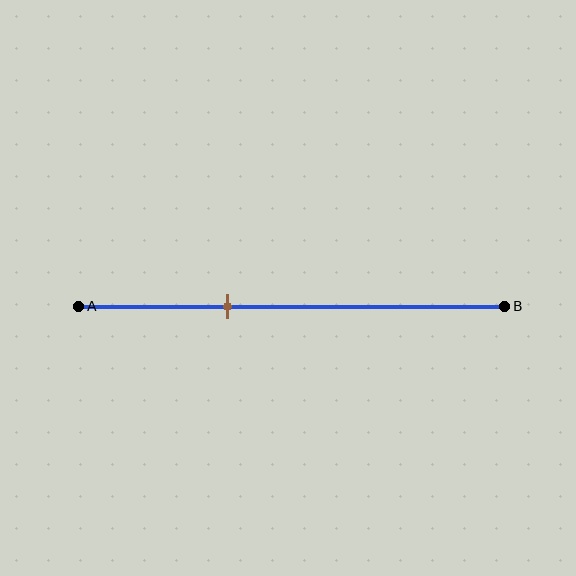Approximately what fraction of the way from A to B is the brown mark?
The brown mark is approximately 35% of the way from A to B.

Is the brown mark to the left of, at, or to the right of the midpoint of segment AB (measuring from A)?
The brown mark is to the left of the midpoint of segment AB.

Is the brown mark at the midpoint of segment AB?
No, the mark is at about 35% from A, not at the 50% midpoint.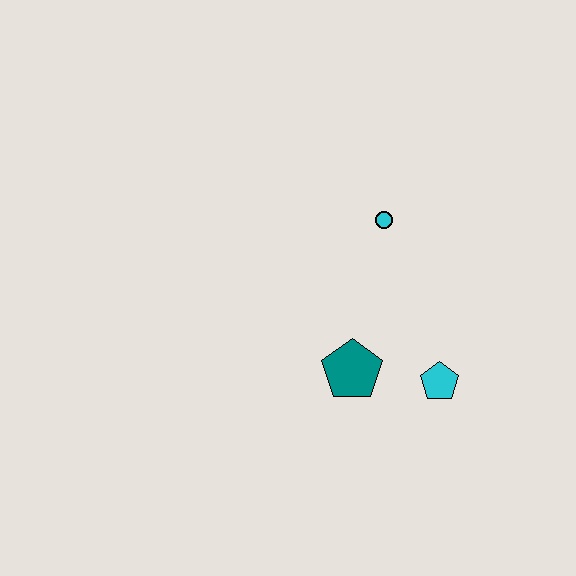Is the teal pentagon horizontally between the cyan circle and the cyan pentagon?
No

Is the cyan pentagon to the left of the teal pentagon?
No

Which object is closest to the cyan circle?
The teal pentagon is closest to the cyan circle.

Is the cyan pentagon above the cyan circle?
No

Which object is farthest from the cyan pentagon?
The cyan circle is farthest from the cyan pentagon.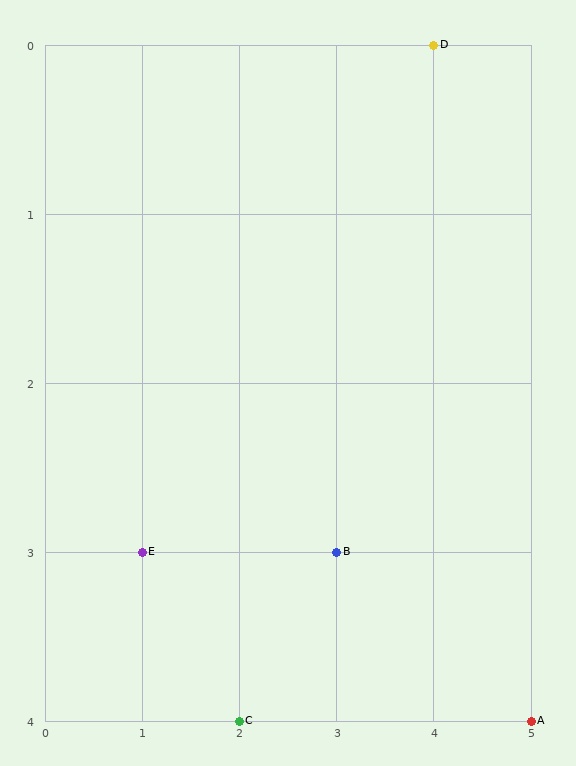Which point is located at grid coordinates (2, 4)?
Point C is at (2, 4).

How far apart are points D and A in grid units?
Points D and A are 1 column and 4 rows apart (about 4.1 grid units diagonally).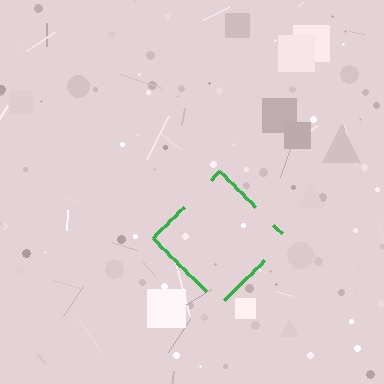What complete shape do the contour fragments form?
The contour fragments form a diamond.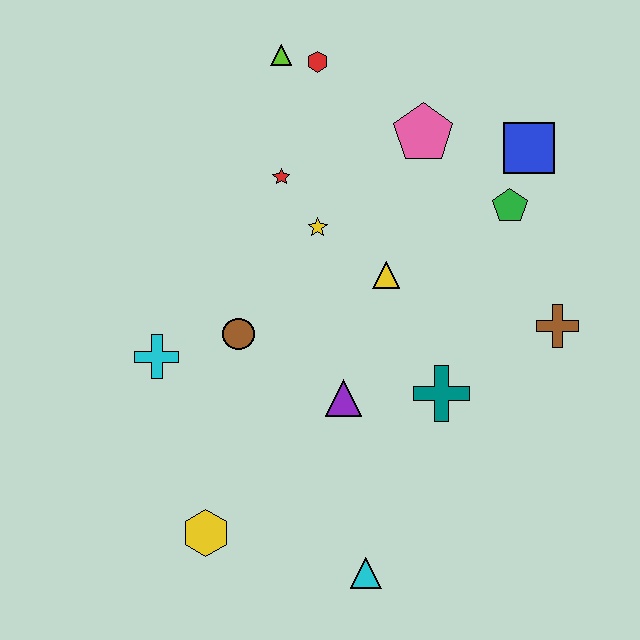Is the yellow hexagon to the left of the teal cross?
Yes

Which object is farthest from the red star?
The cyan triangle is farthest from the red star.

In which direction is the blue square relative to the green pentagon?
The blue square is above the green pentagon.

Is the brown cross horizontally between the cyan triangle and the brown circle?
No